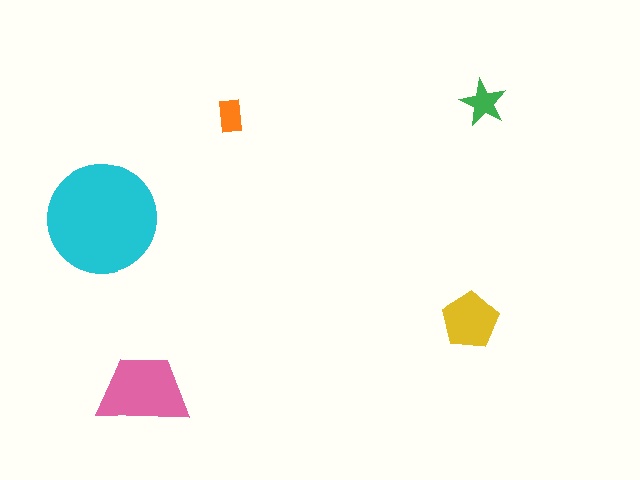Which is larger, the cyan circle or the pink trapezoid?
The cyan circle.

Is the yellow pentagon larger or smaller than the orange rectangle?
Larger.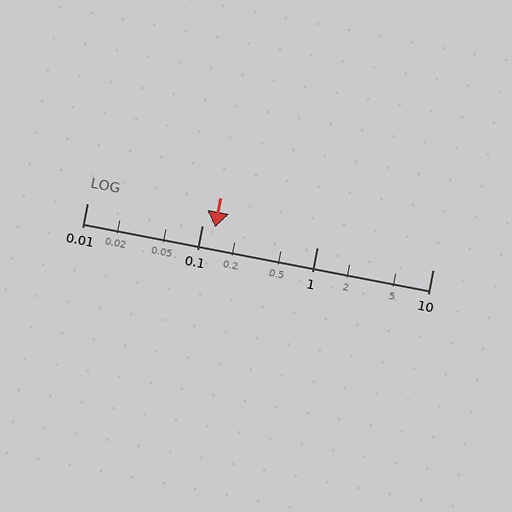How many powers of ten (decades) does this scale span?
The scale spans 3 decades, from 0.01 to 10.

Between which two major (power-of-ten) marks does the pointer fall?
The pointer is between 0.1 and 1.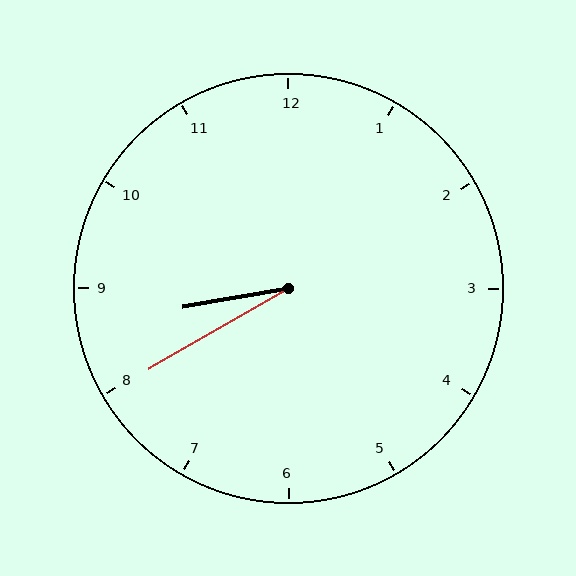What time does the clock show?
8:40.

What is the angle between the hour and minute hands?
Approximately 20 degrees.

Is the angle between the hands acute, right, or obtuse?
It is acute.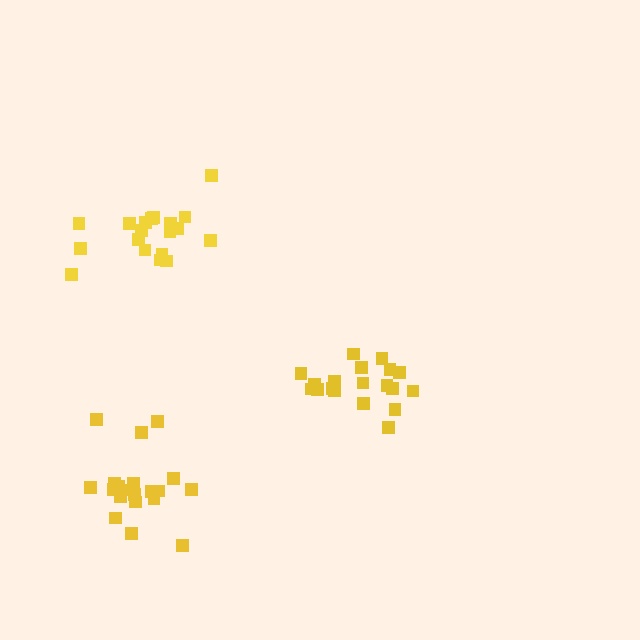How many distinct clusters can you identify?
There are 3 distinct clusters.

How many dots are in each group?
Group 1: 19 dots, Group 2: 19 dots, Group 3: 20 dots (58 total).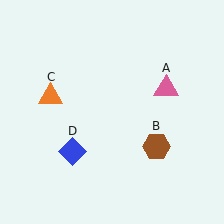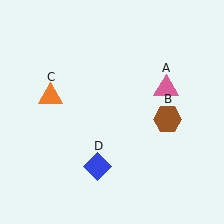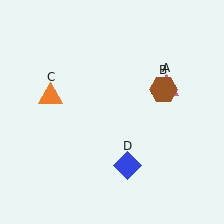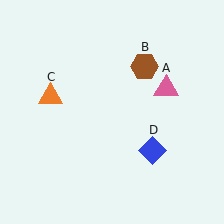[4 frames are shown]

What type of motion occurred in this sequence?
The brown hexagon (object B), blue diamond (object D) rotated counterclockwise around the center of the scene.